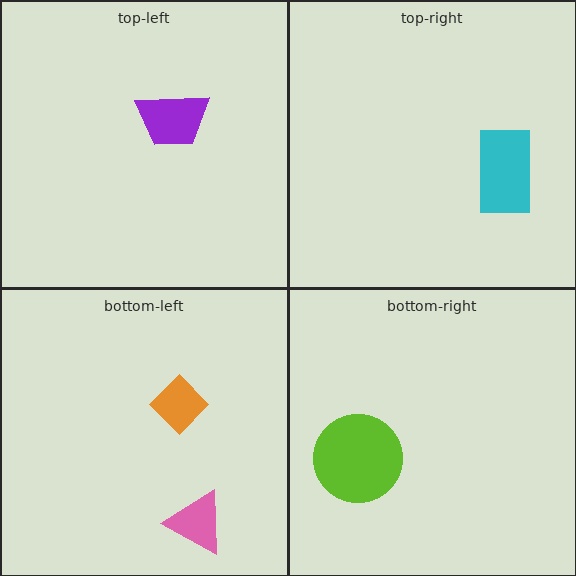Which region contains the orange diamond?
The bottom-left region.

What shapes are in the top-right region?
The cyan rectangle.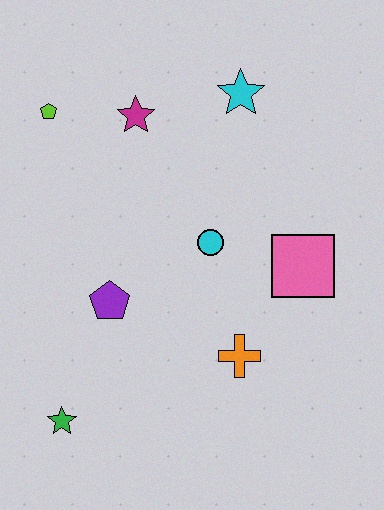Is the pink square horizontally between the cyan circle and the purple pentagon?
No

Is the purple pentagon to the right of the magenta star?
No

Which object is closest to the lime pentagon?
The magenta star is closest to the lime pentagon.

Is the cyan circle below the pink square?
No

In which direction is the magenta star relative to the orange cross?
The magenta star is above the orange cross.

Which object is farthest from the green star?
The cyan star is farthest from the green star.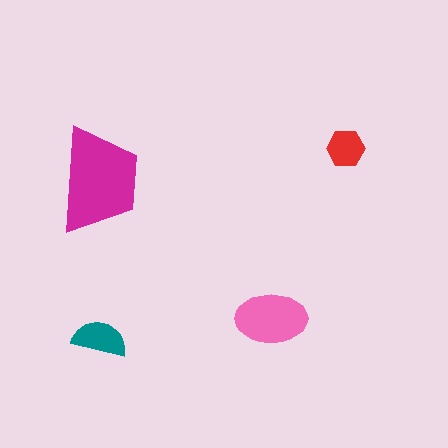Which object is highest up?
The red hexagon is topmost.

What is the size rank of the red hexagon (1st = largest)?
4th.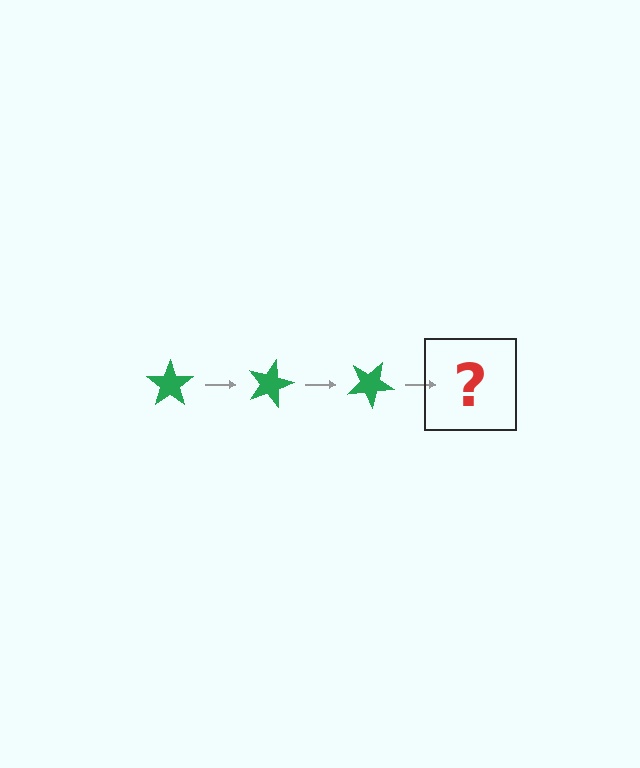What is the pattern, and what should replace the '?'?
The pattern is that the star rotates 15 degrees each step. The '?' should be a green star rotated 45 degrees.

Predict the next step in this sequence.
The next step is a green star rotated 45 degrees.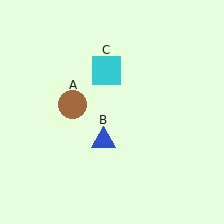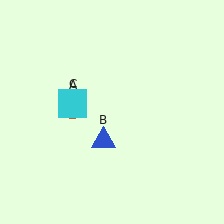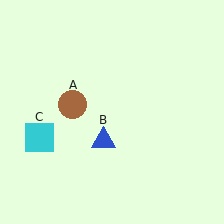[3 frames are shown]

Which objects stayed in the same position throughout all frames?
Brown circle (object A) and blue triangle (object B) remained stationary.